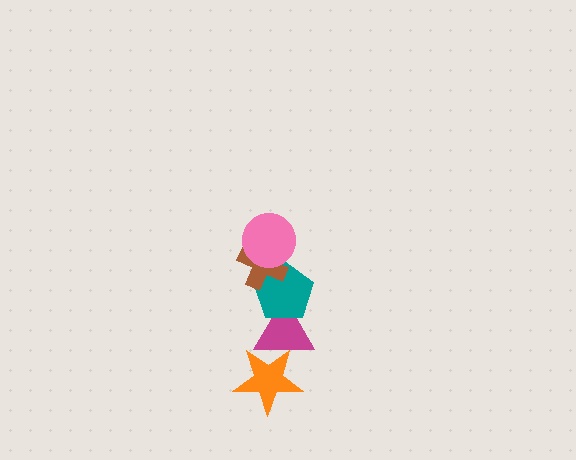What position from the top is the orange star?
The orange star is 5th from the top.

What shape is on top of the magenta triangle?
The teal pentagon is on top of the magenta triangle.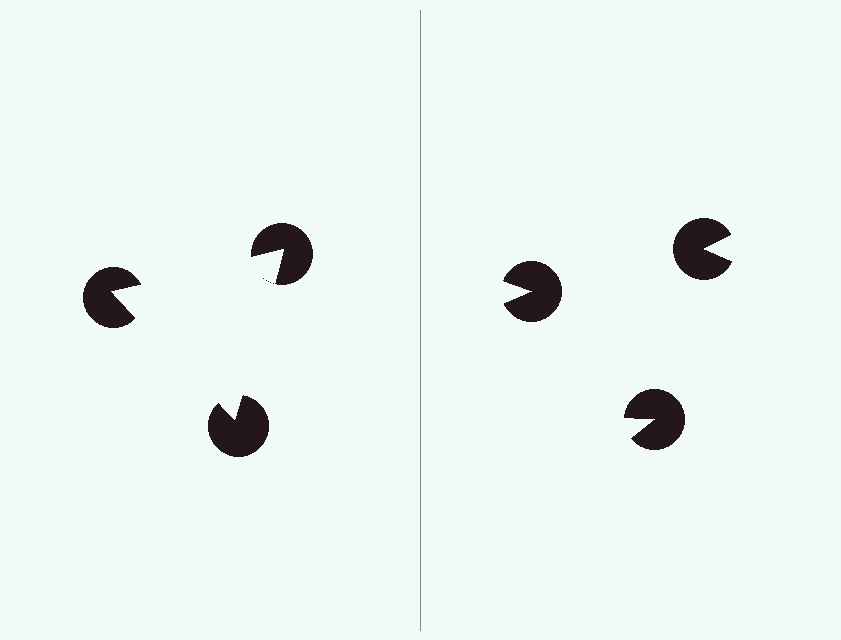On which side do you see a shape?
An illusory triangle appears on the left side. On the right side the wedge cuts are rotated, so no coherent shape forms.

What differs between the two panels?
The pac-man discs are positioned identically on both sides; only the wedge orientations differ. On the left they align to a triangle; on the right they are misaligned.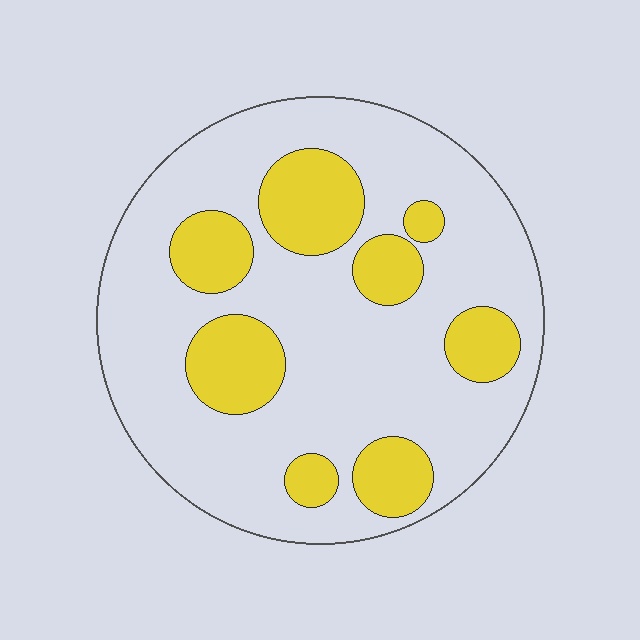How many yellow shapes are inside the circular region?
8.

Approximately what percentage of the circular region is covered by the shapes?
Approximately 25%.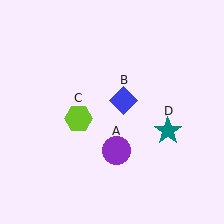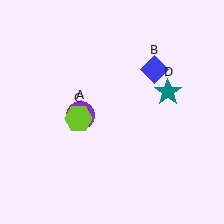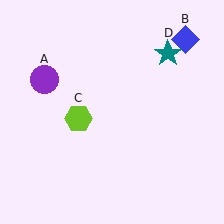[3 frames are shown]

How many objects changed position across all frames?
3 objects changed position: purple circle (object A), blue diamond (object B), teal star (object D).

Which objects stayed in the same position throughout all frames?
Lime hexagon (object C) remained stationary.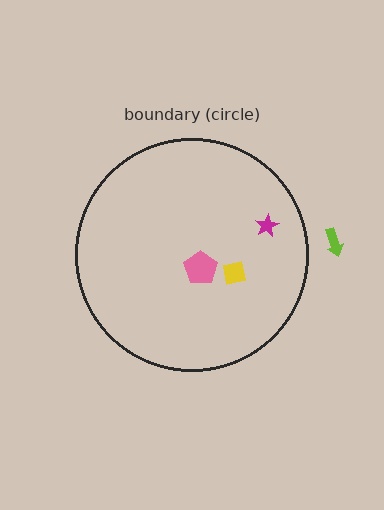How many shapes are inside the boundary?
3 inside, 1 outside.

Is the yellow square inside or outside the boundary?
Inside.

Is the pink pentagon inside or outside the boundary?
Inside.